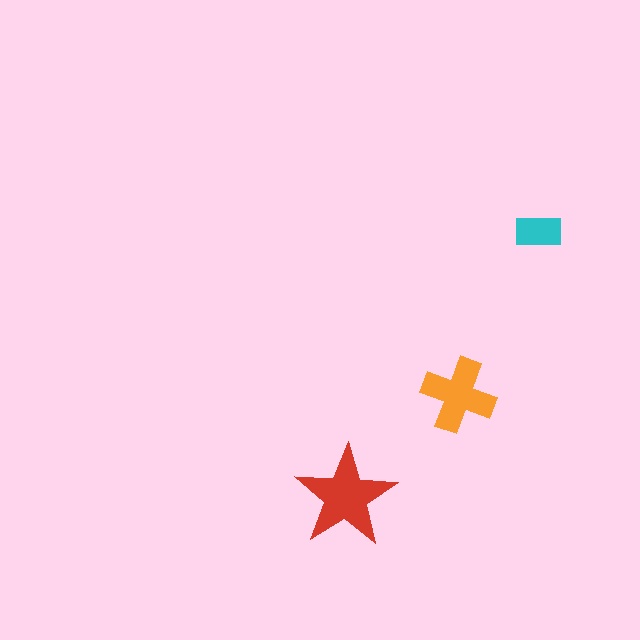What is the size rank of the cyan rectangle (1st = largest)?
3rd.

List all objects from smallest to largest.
The cyan rectangle, the orange cross, the red star.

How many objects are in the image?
There are 3 objects in the image.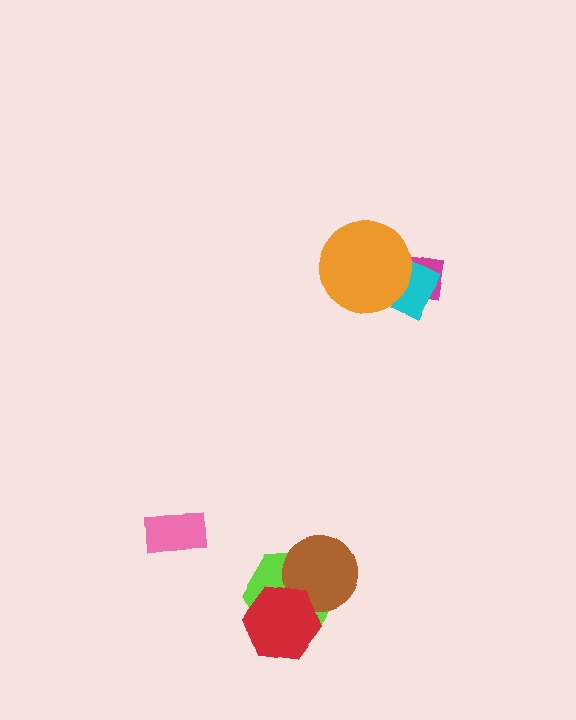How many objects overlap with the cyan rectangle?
2 objects overlap with the cyan rectangle.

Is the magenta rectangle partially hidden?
Yes, it is partially covered by another shape.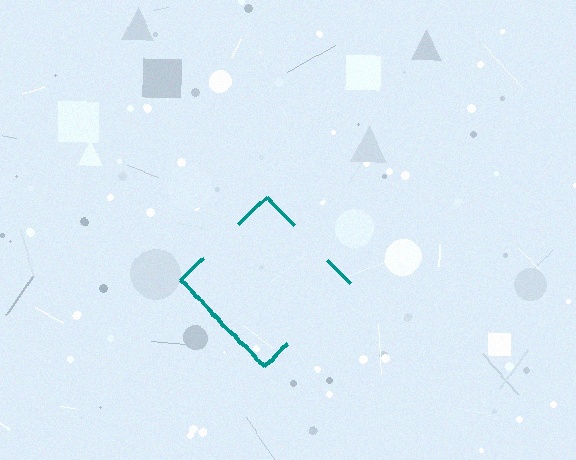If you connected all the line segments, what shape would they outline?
They would outline a diamond.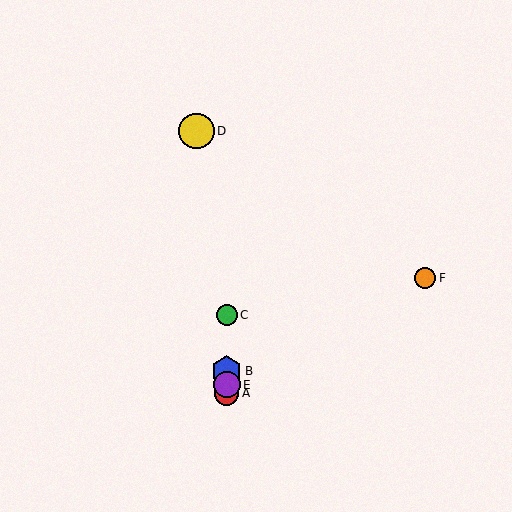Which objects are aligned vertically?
Objects A, B, C, E are aligned vertically.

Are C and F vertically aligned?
No, C is at x≈227 and F is at x≈425.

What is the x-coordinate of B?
Object B is at x≈227.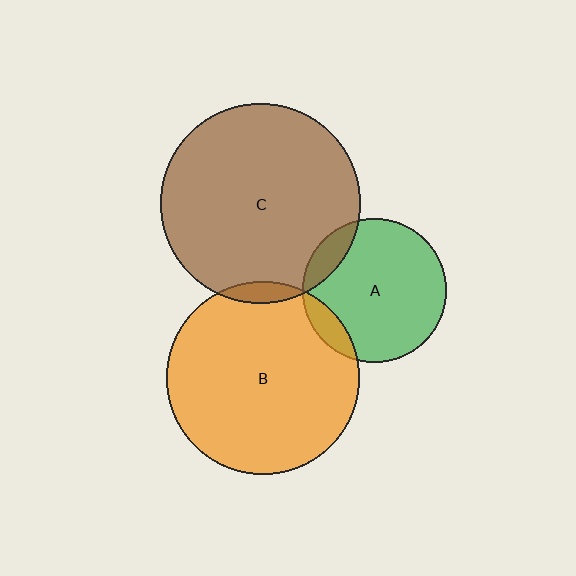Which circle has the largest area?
Circle C (brown).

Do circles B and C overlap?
Yes.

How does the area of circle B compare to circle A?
Approximately 1.8 times.